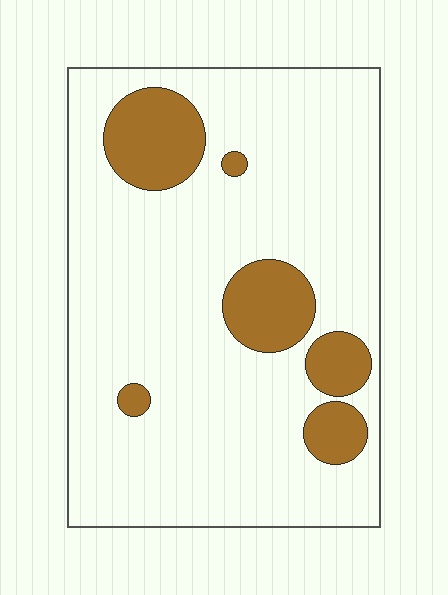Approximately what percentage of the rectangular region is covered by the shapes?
Approximately 15%.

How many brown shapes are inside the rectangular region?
6.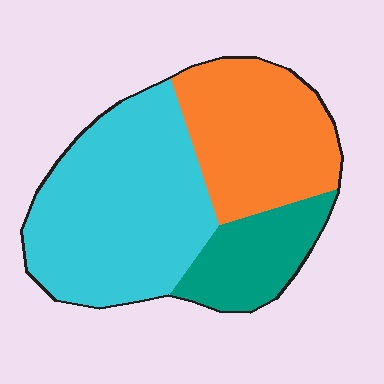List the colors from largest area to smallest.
From largest to smallest: cyan, orange, teal.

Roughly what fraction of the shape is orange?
Orange covers around 35% of the shape.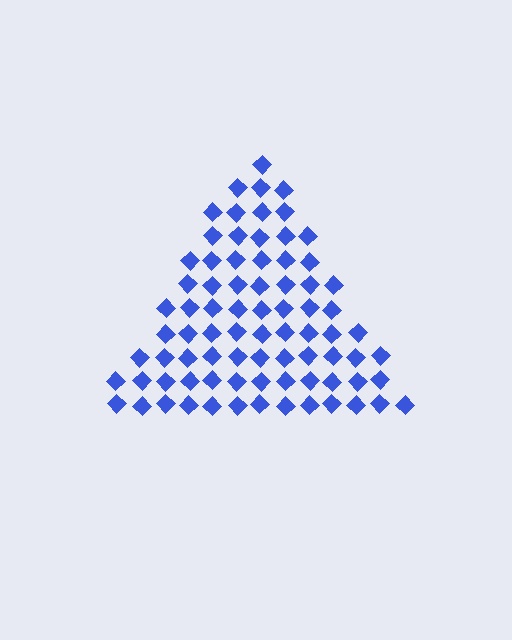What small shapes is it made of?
It is made of small diamonds.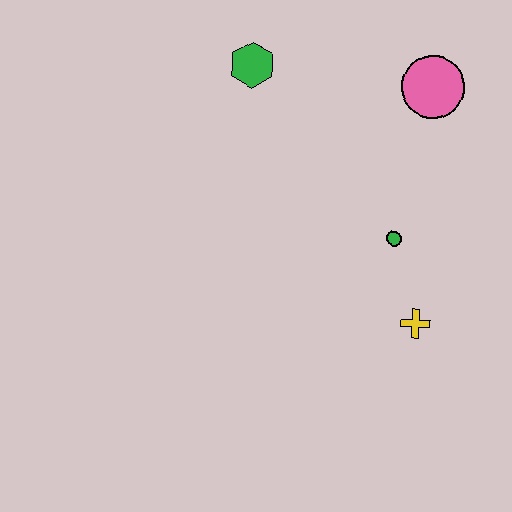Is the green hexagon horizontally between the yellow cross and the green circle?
No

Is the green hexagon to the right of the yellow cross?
No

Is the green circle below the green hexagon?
Yes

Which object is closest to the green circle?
The yellow cross is closest to the green circle.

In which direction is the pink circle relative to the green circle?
The pink circle is above the green circle.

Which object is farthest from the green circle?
The green hexagon is farthest from the green circle.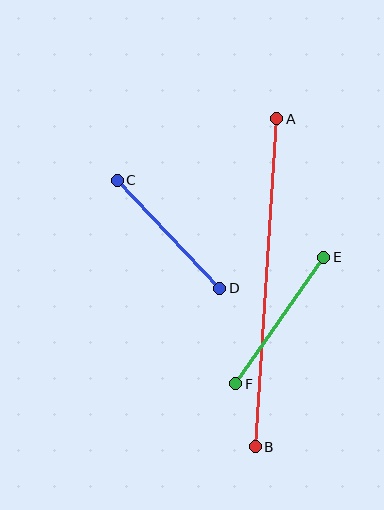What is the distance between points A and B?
The distance is approximately 328 pixels.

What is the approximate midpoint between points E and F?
The midpoint is at approximately (280, 321) pixels.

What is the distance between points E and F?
The distance is approximately 154 pixels.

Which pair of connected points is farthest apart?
Points A and B are farthest apart.